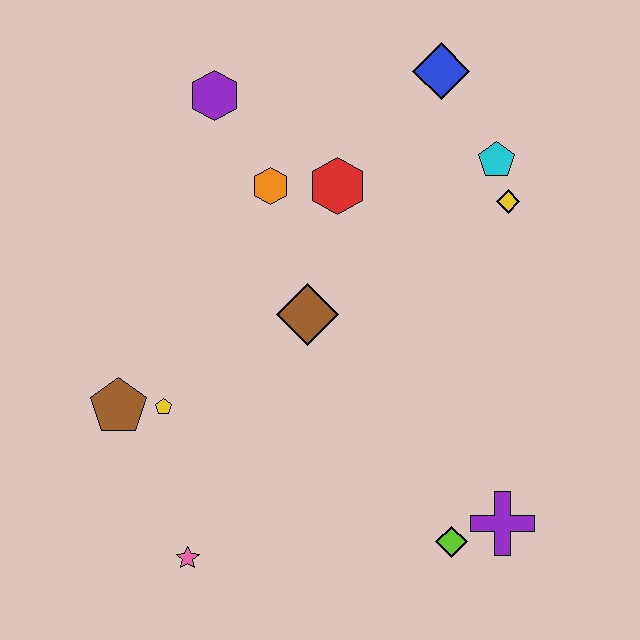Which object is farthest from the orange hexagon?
The purple cross is farthest from the orange hexagon.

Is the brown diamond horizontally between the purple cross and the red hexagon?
No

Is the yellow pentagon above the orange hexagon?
No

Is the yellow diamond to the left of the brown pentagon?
No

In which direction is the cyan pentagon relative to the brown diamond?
The cyan pentagon is to the right of the brown diamond.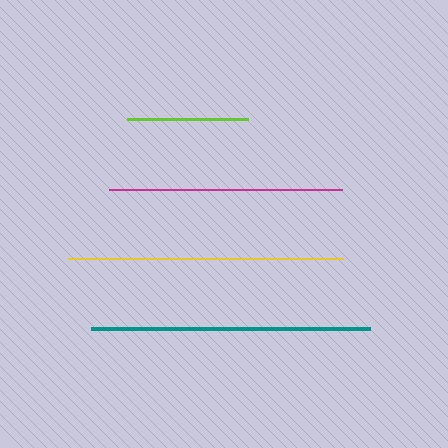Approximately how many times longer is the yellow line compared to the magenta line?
The yellow line is approximately 1.2 times the length of the magenta line.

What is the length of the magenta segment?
The magenta segment is approximately 233 pixels long.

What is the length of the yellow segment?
The yellow segment is approximately 275 pixels long.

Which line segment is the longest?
The teal line is the longest at approximately 279 pixels.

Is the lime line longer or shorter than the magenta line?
The magenta line is longer than the lime line.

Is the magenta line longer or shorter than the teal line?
The teal line is longer than the magenta line.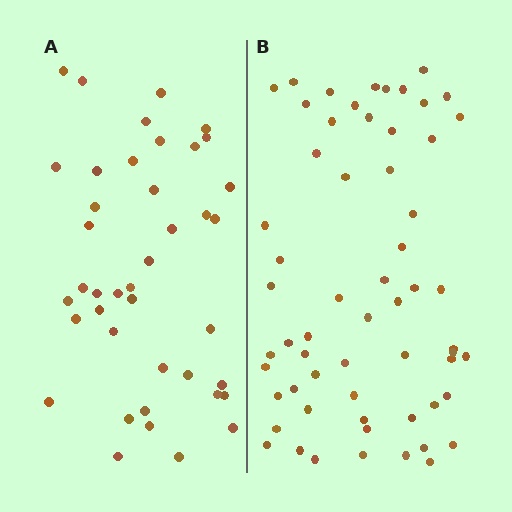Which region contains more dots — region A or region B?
Region B (the right region) has more dots.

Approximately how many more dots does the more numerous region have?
Region B has approximately 20 more dots than region A.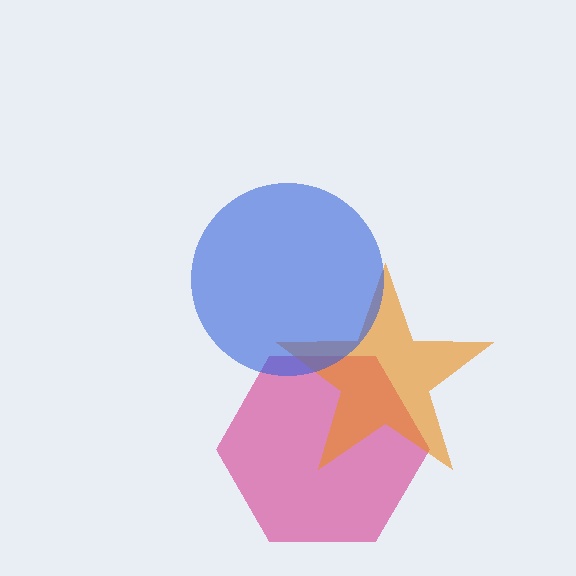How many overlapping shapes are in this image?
There are 3 overlapping shapes in the image.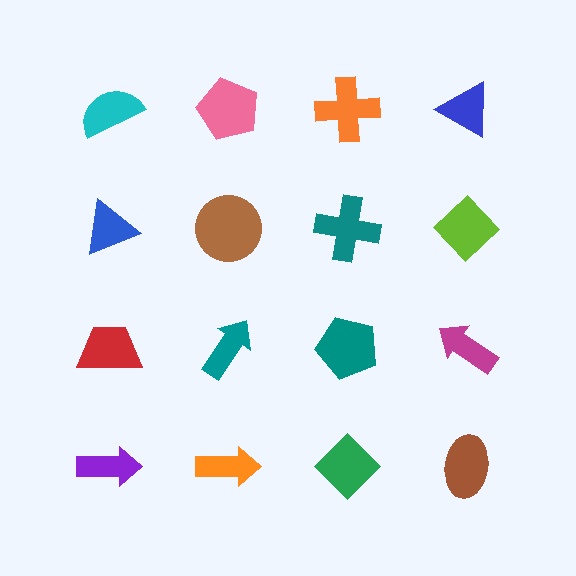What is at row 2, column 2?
A brown circle.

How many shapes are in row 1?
4 shapes.